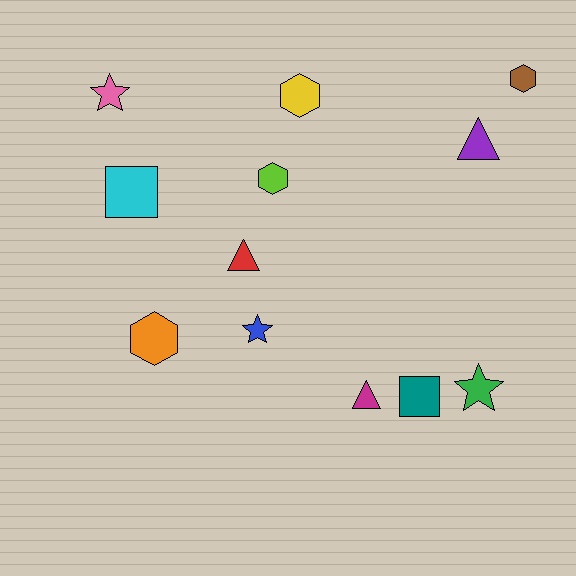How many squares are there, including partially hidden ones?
There are 2 squares.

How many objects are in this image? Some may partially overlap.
There are 12 objects.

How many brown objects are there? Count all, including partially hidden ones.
There is 1 brown object.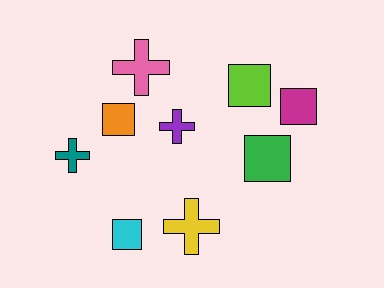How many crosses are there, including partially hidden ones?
There are 4 crosses.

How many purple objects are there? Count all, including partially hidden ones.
There is 1 purple object.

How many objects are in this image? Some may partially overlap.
There are 9 objects.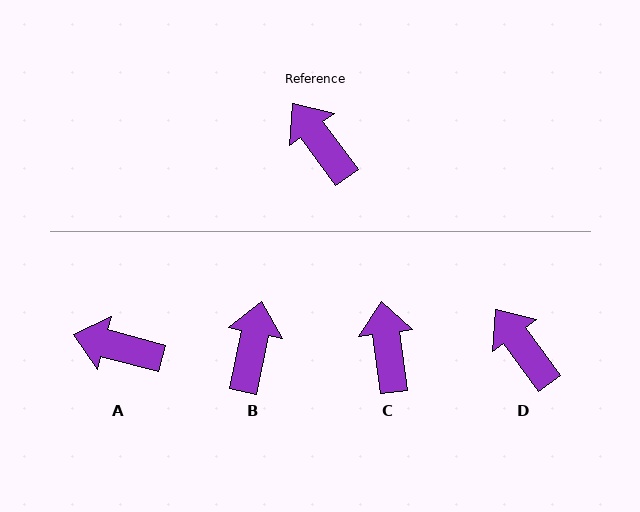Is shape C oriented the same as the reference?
No, it is off by about 28 degrees.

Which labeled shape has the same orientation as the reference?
D.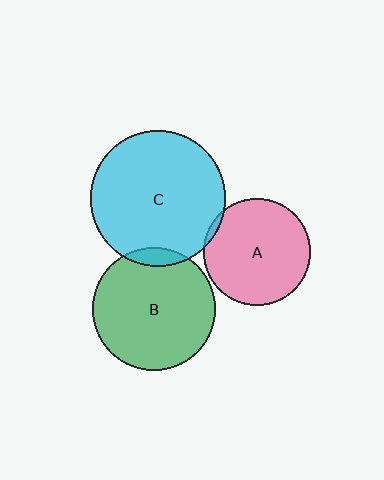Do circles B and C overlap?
Yes.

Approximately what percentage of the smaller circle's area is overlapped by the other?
Approximately 5%.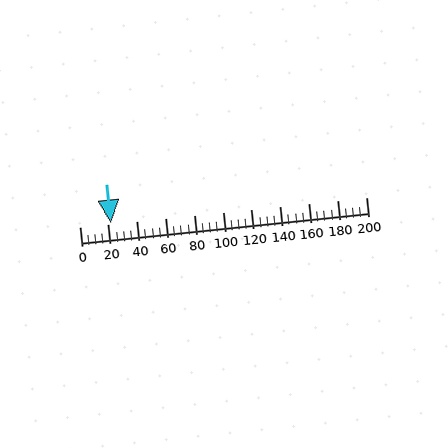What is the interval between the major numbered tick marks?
The major tick marks are spaced 20 units apart.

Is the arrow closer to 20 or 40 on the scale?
The arrow is closer to 20.